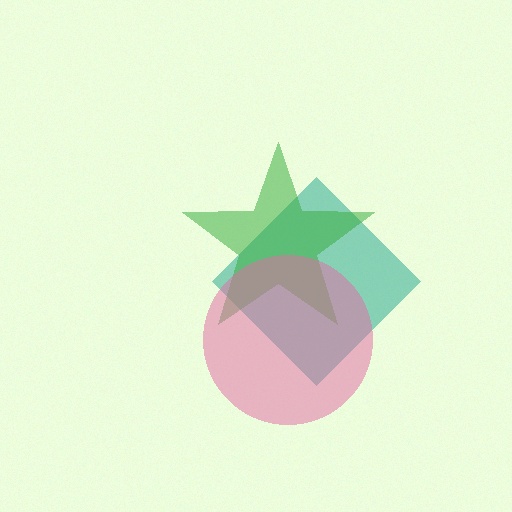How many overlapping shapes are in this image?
There are 3 overlapping shapes in the image.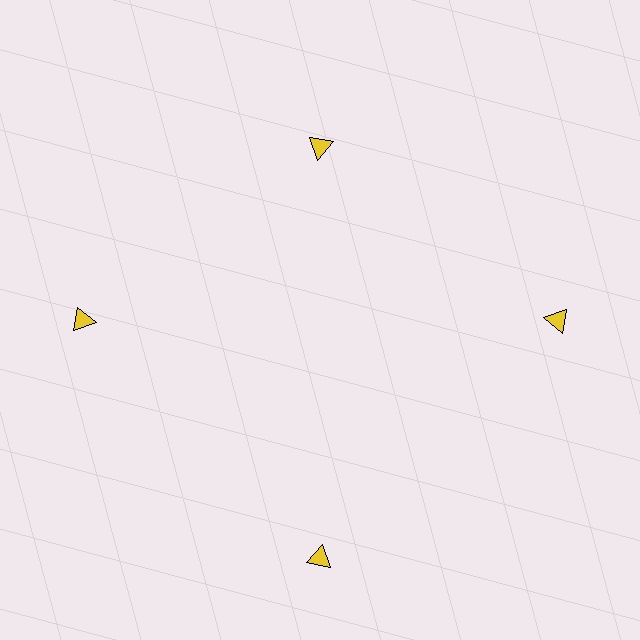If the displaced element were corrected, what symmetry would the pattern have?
It would have 4-fold rotational symmetry — the pattern would map onto itself every 90 degrees.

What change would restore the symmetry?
The symmetry would be restored by moving it outward, back onto the ring so that all 4 triangles sit at equal angles and equal distance from the center.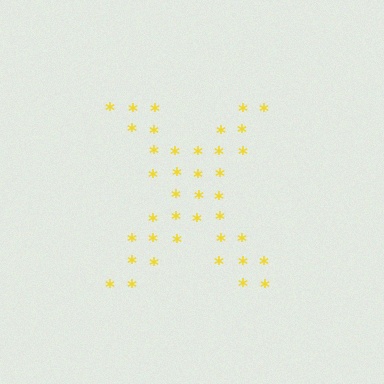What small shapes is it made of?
It is made of small asterisks.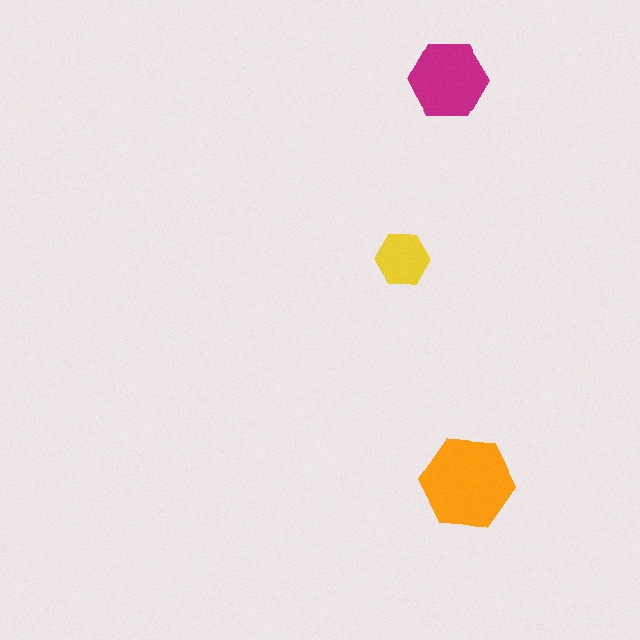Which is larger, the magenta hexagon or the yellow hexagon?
The magenta one.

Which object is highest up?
The magenta hexagon is topmost.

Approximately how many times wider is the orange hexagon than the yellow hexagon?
About 1.5 times wider.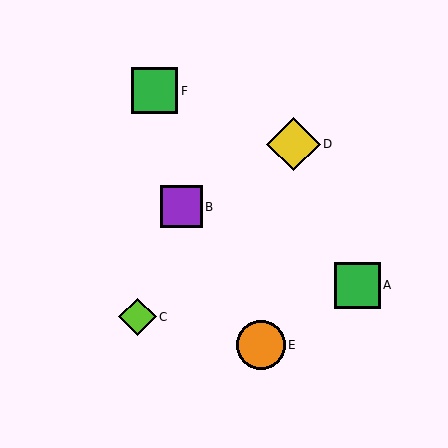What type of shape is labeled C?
Shape C is a lime diamond.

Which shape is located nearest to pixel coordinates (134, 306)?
The lime diamond (labeled C) at (137, 317) is nearest to that location.